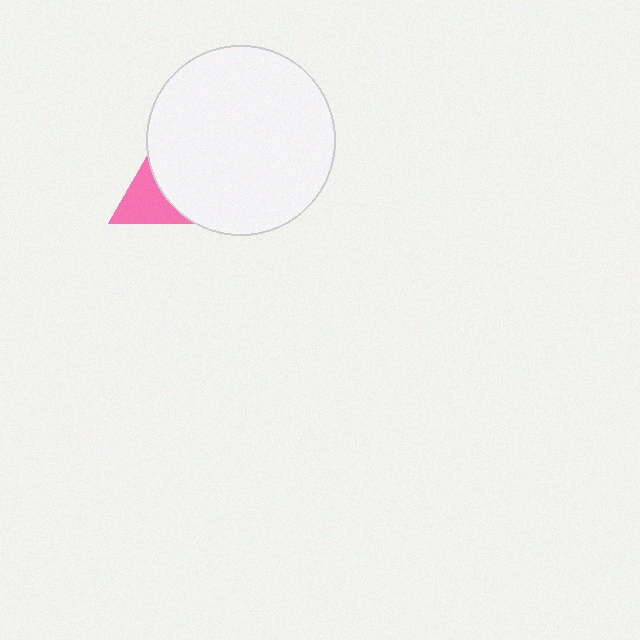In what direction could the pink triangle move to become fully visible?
The pink triangle could move left. That would shift it out from behind the white circle entirely.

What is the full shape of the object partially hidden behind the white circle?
The partially hidden object is a pink triangle.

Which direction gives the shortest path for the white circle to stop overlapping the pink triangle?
Moving right gives the shortest separation.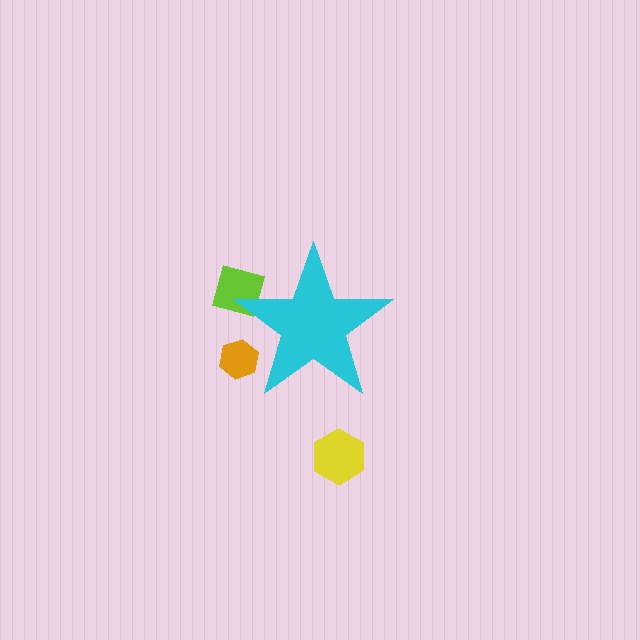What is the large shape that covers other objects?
A cyan star.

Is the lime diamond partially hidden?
Yes, the lime diamond is partially hidden behind the cyan star.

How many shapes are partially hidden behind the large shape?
2 shapes are partially hidden.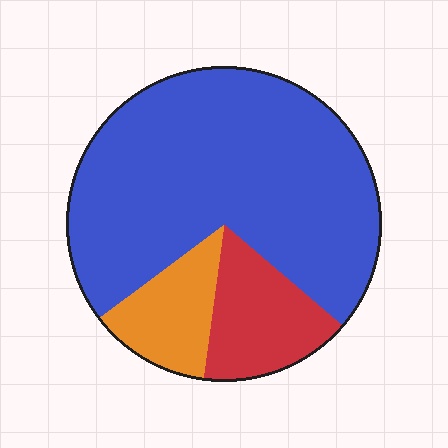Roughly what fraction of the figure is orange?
Orange covers roughly 15% of the figure.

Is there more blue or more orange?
Blue.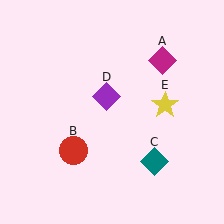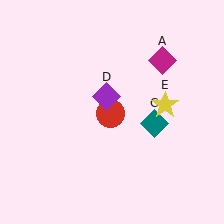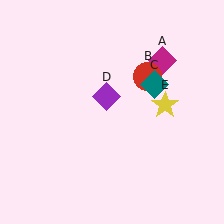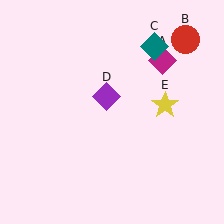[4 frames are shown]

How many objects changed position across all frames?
2 objects changed position: red circle (object B), teal diamond (object C).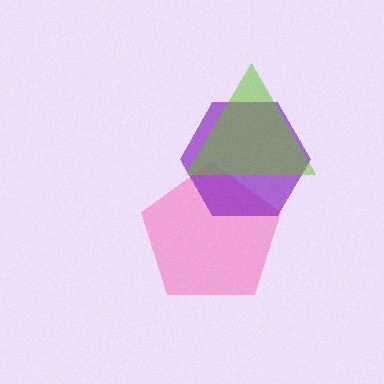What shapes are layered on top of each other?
The layered shapes are: a pink pentagon, a purple hexagon, a lime triangle.